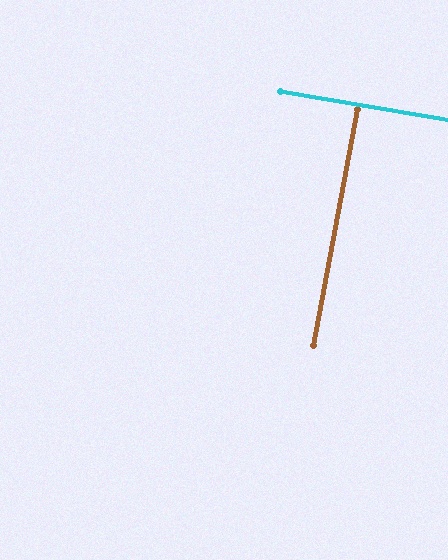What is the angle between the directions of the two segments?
Approximately 89 degrees.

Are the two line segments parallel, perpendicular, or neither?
Perpendicular — they meet at approximately 89°.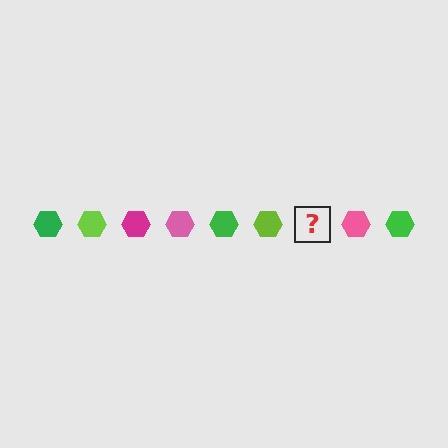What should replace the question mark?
The question mark should be replaced with a magenta hexagon.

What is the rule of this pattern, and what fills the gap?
The rule is that the pattern cycles through green, lime, magenta, pink hexagons. The gap should be filled with a magenta hexagon.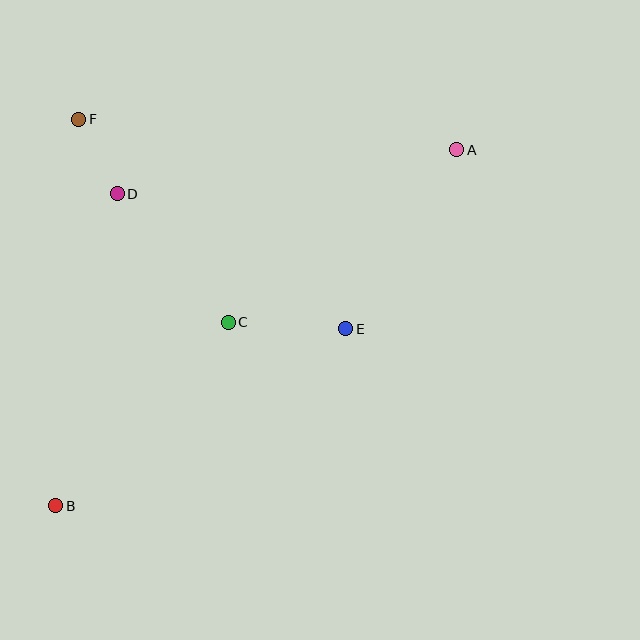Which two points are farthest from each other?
Points A and B are farthest from each other.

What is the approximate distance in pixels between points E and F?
The distance between E and F is approximately 339 pixels.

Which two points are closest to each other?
Points D and F are closest to each other.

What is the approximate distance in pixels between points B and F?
The distance between B and F is approximately 388 pixels.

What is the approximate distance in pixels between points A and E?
The distance between A and E is approximately 210 pixels.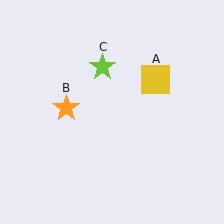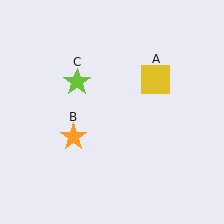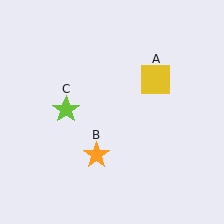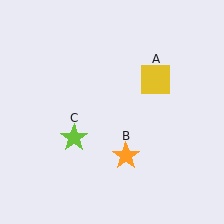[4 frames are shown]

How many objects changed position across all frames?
2 objects changed position: orange star (object B), lime star (object C).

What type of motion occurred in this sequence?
The orange star (object B), lime star (object C) rotated counterclockwise around the center of the scene.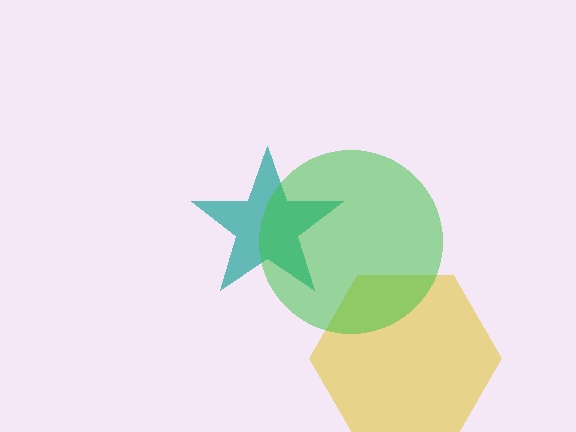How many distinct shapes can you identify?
There are 3 distinct shapes: a teal star, a yellow hexagon, a green circle.